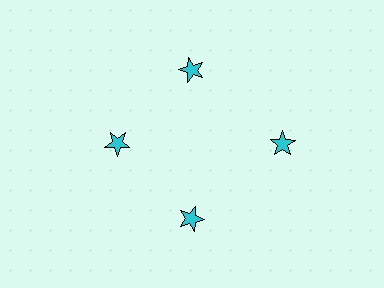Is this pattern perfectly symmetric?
No. The 4 cyan stars are arranged in a ring, but one element near the 3 o'clock position is pushed outward from the center, breaking the 4-fold rotational symmetry.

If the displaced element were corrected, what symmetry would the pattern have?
It would have 4-fold rotational symmetry — the pattern would map onto itself every 90 degrees.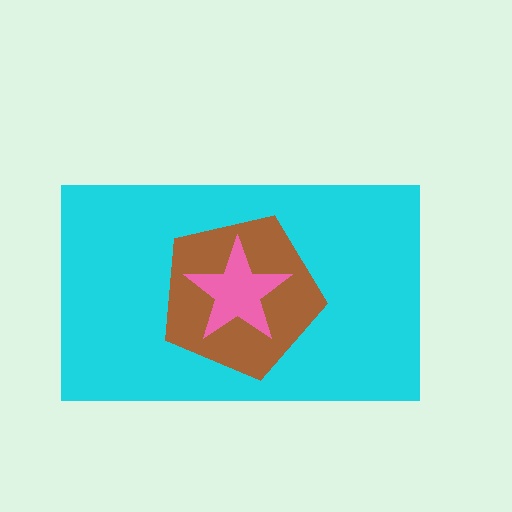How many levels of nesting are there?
3.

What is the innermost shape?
The pink star.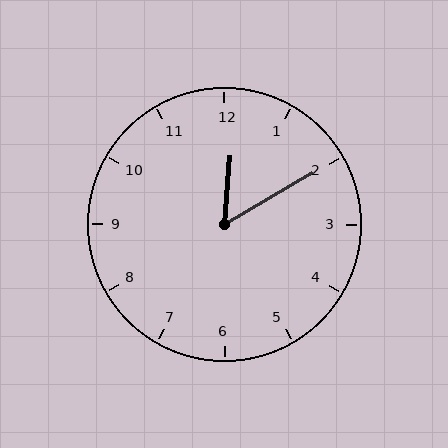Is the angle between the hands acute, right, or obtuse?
It is acute.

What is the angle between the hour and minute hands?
Approximately 55 degrees.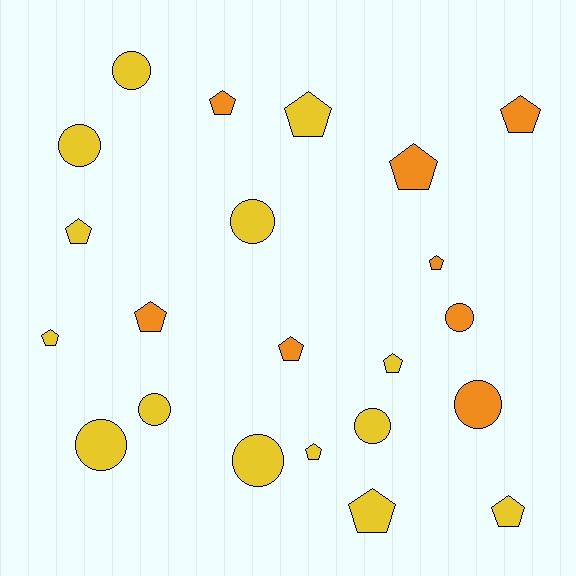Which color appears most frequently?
Yellow, with 14 objects.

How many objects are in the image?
There are 22 objects.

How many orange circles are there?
There are 2 orange circles.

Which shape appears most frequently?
Pentagon, with 13 objects.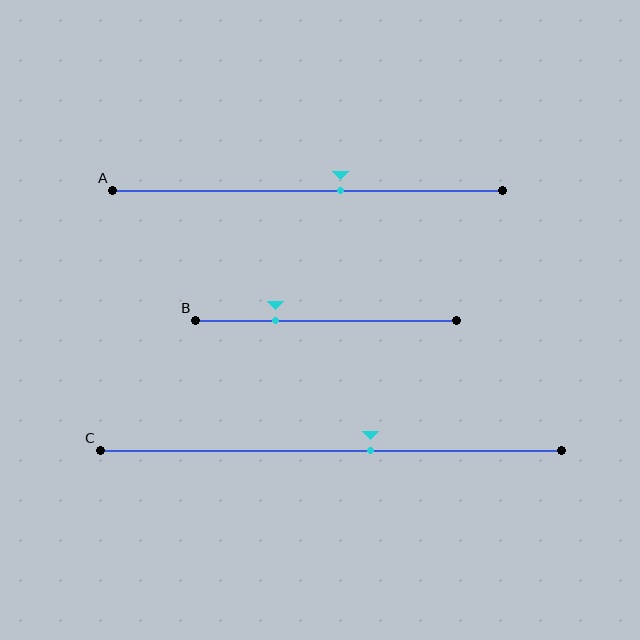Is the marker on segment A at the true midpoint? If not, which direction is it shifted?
No, the marker on segment A is shifted to the right by about 8% of the segment length.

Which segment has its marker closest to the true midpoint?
Segment A has its marker closest to the true midpoint.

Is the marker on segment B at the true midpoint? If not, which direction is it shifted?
No, the marker on segment B is shifted to the left by about 19% of the segment length.